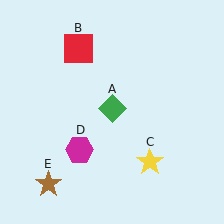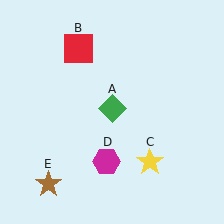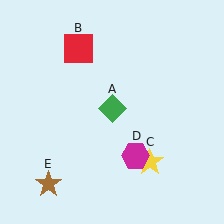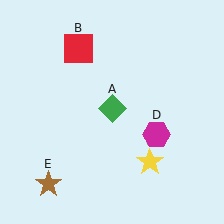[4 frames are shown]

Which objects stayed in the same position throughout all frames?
Green diamond (object A) and red square (object B) and yellow star (object C) and brown star (object E) remained stationary.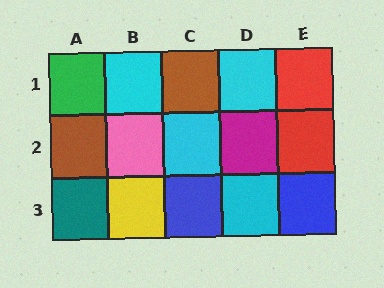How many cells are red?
2 cells are red.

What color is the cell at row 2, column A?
Brown.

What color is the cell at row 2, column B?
Pink.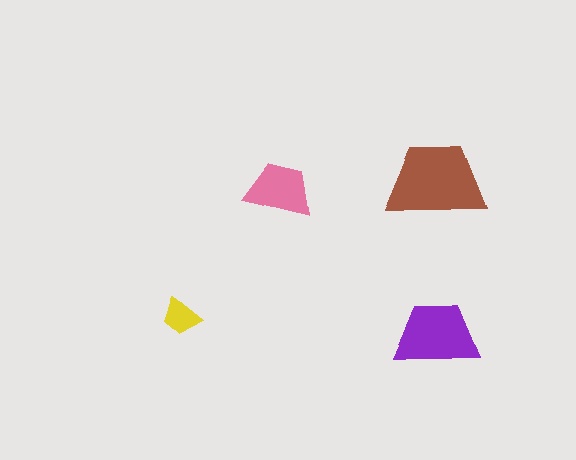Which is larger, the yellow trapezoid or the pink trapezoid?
The pink one.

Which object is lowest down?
The purple trapezoid is bottommost.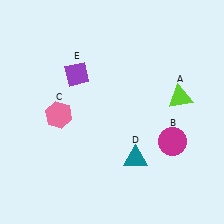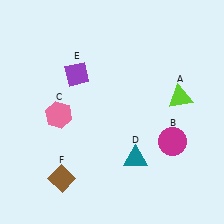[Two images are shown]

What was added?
A brown diamond (F) was added in Image 2.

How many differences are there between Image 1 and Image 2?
There is 1 difference between the two images.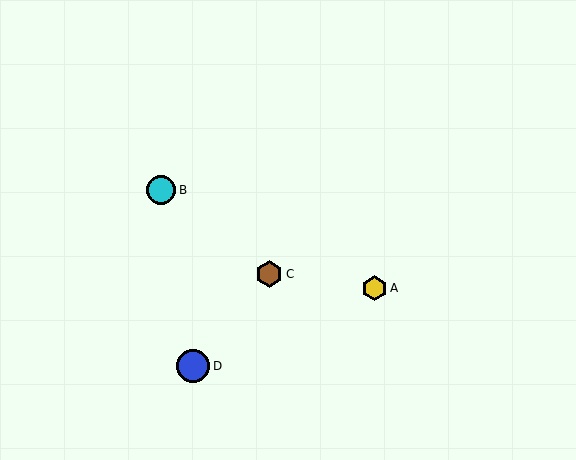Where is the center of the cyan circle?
The center of the cyan circle is at (161, 190).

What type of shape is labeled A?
Shape A is a yellow hexagon.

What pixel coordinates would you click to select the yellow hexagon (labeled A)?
Click at (375, 288) to select the yellow hexagon A.